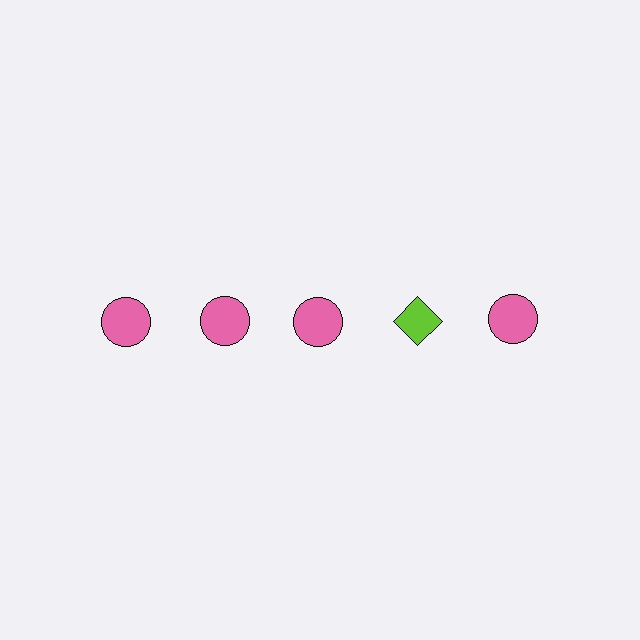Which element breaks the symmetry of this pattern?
The lime diamond in the top row, second from right column breaks the symmetry. All other shapes are pink circles.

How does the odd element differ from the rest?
It differs in both color (lime instead of pink) and shape (diamond instead of circle).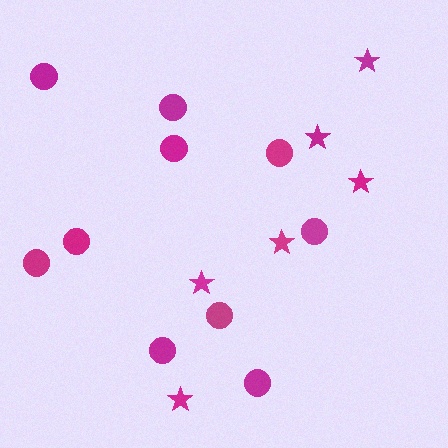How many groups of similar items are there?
There are 2 groups: one group of circles (10) and one group of stars (6).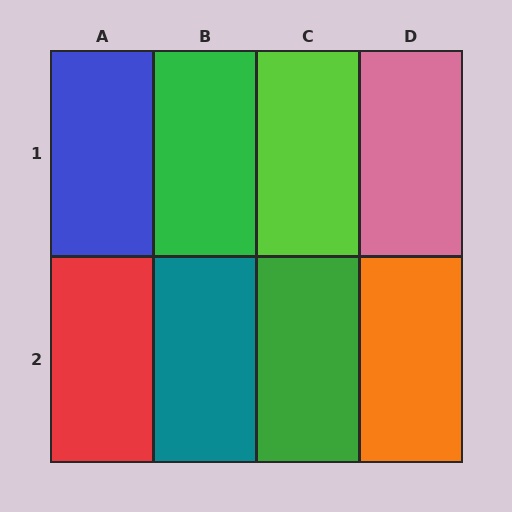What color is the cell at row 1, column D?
Pink.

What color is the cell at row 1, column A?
Blue.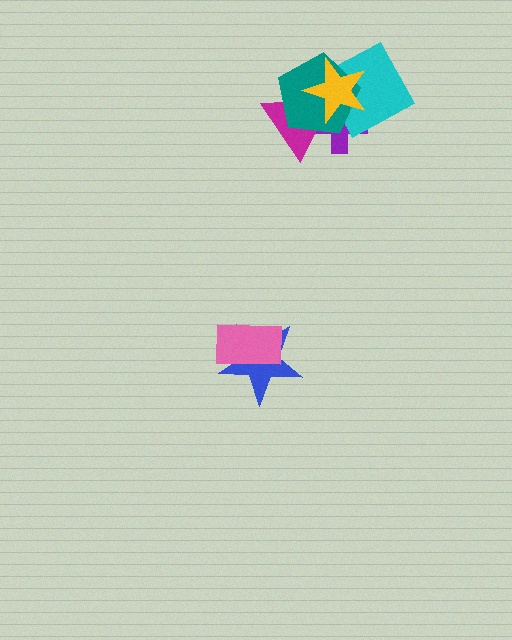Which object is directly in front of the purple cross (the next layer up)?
The magenta triangle is directly in front of the purple cross.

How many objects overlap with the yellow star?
4 objects overlap with the yellow star.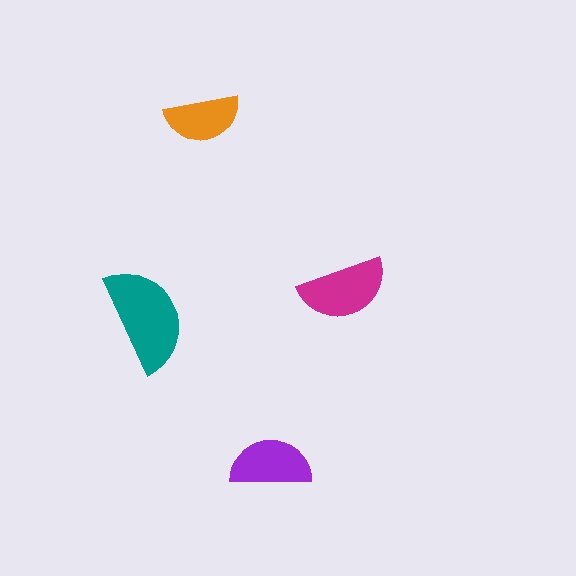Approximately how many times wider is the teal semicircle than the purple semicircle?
About 1.5 times wider.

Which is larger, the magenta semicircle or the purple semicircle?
The magenta one.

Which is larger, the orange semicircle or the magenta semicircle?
The magenta one.